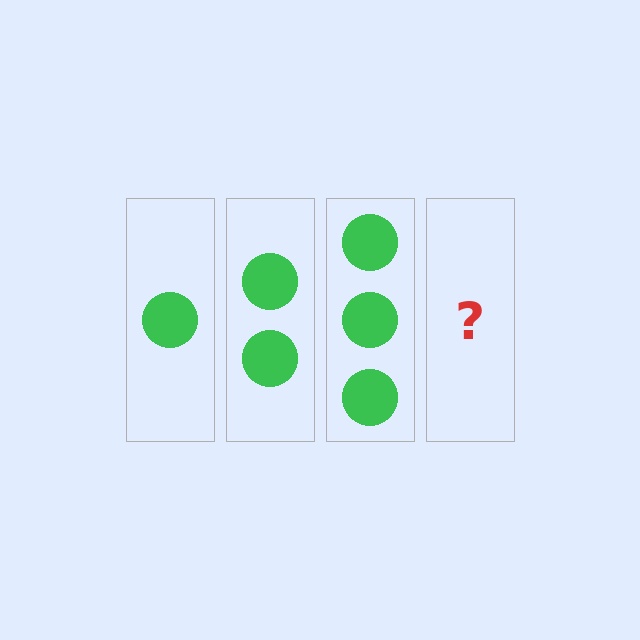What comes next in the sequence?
The next element should be 4 circles.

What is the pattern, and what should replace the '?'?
The pattern is that each step adds one more circle. The '?' should be 4 circles.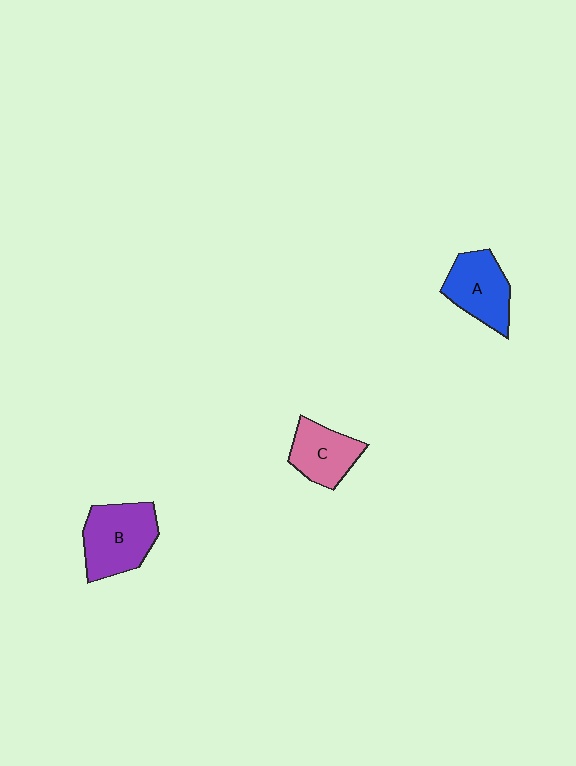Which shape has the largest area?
Shape B (purple).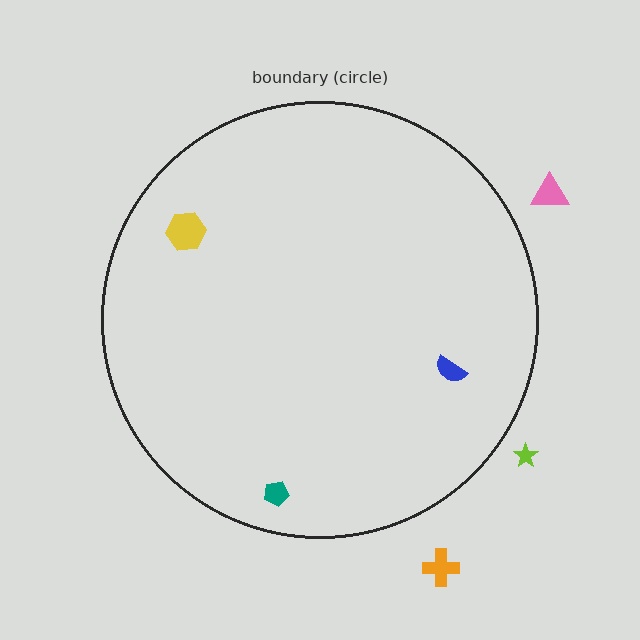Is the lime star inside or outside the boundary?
Outside.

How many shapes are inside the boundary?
3 inside, 3 outside.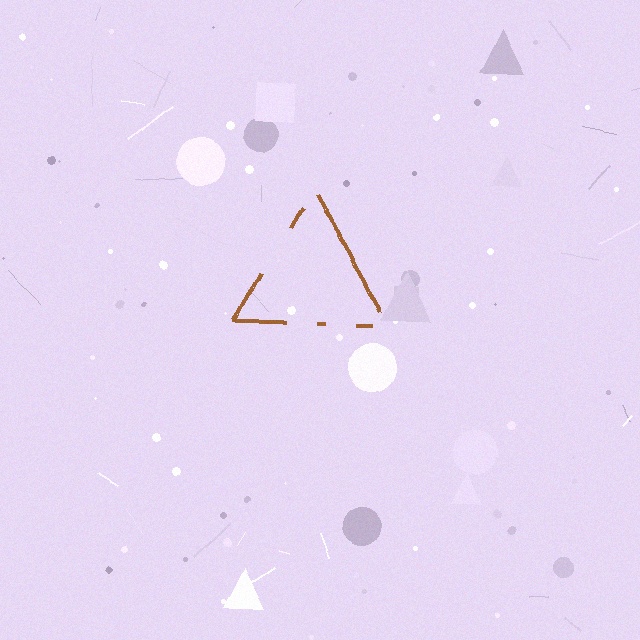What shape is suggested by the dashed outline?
The dashed outline suggests a triangle.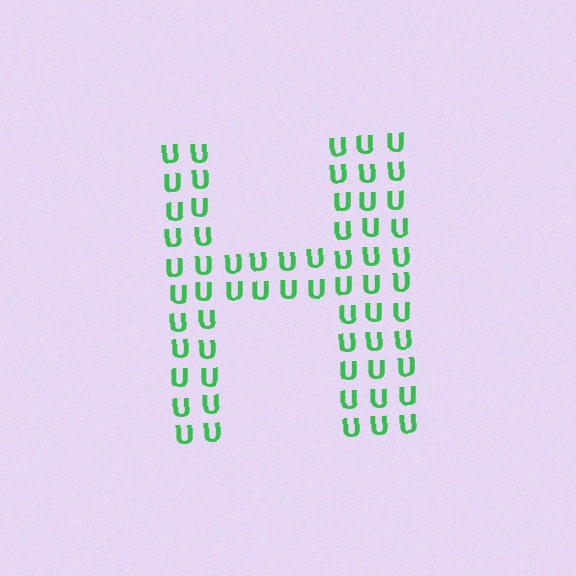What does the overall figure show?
The overall figure shows the letter H.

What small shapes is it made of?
It is made of small letter U's.